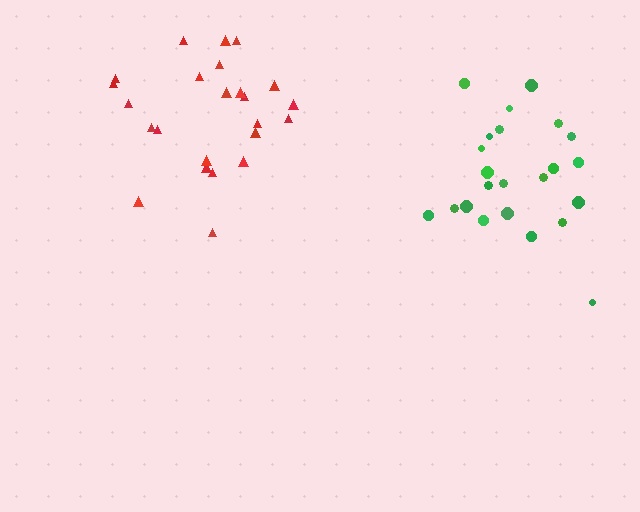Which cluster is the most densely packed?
Green.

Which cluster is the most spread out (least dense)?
Red.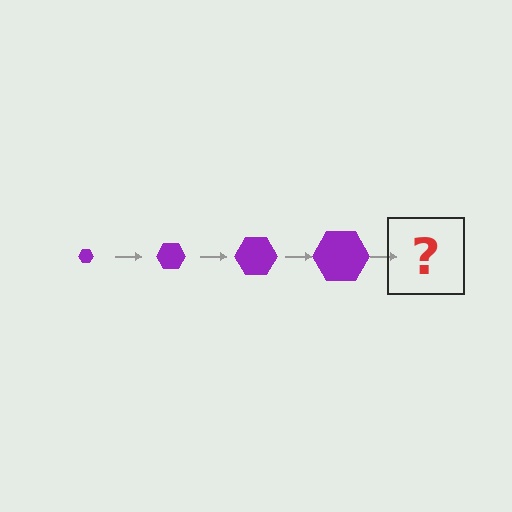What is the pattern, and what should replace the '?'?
The pattern is that the hexagon gets progressively larger each step. The '?' should be a purple hexagon, larger than the previous one.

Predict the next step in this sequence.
The next step is a purple hexagon, larger than the previous one.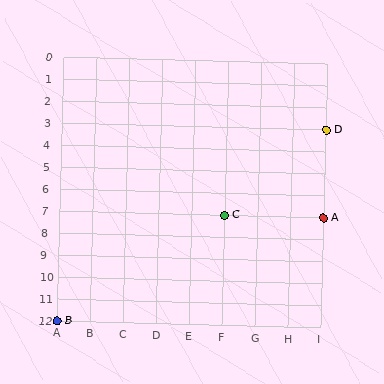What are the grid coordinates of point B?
Point B is at grid coordinates (A, 12).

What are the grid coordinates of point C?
Point C is at grid coordinates (F, 7).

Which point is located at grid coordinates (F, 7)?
Point C is at (F, 7).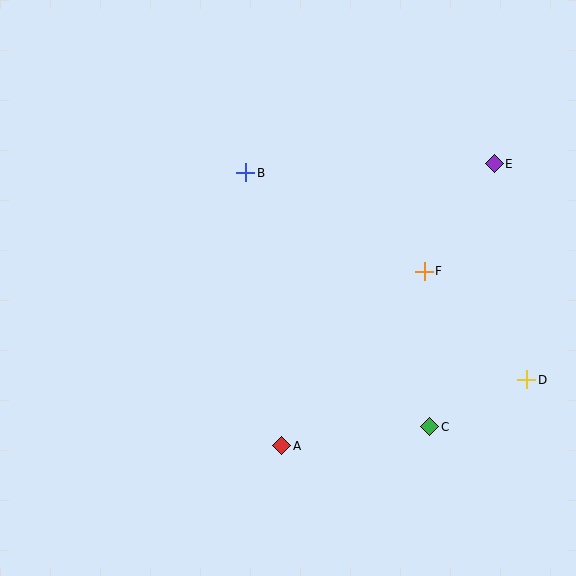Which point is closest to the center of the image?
Point B at (246, 173) is closest to the center.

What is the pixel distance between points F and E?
The distance between F and E is 128 pixels.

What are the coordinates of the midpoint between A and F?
The midpoint between A and F is at (353, 359).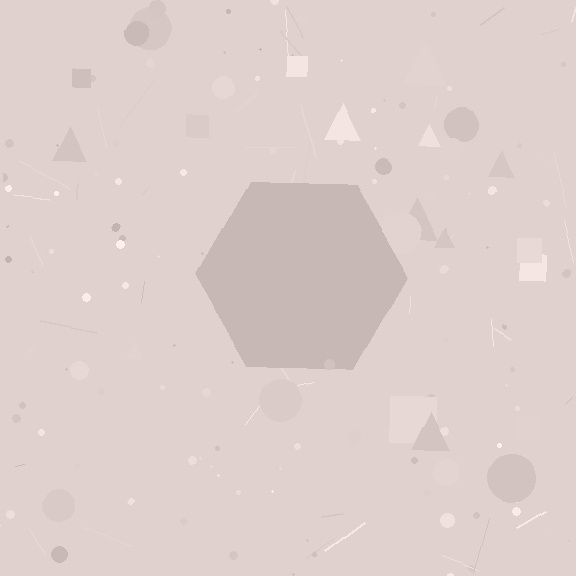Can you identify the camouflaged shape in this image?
The camouflaged shape is a hexagon.